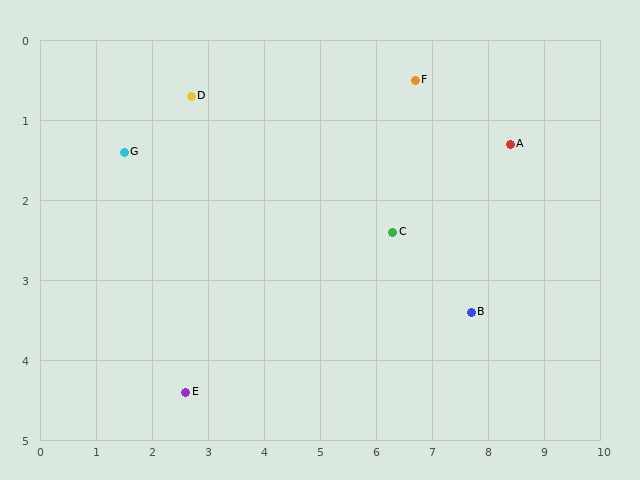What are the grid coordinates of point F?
Point F is at approximately (6.7, 0.5).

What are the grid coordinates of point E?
Point E is at approximately (2.6, 4.4).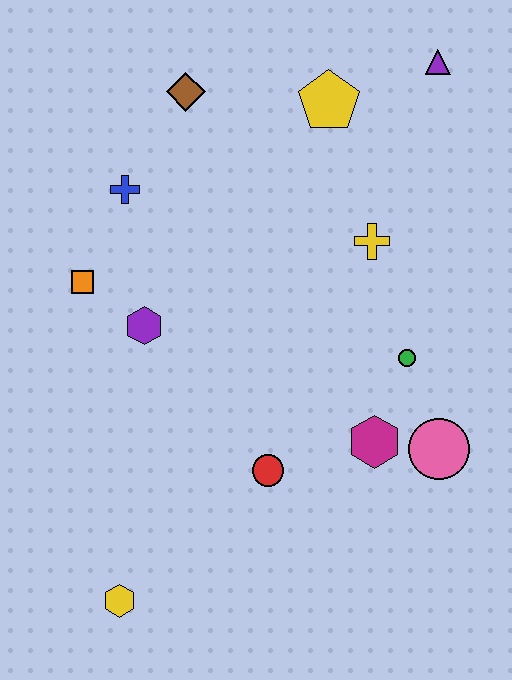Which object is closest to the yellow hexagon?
The red circle is closest to the yellow hexagon.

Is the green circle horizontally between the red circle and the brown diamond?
No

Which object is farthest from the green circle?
The yellow hexagon is farthest from the green circle.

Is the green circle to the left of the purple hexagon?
No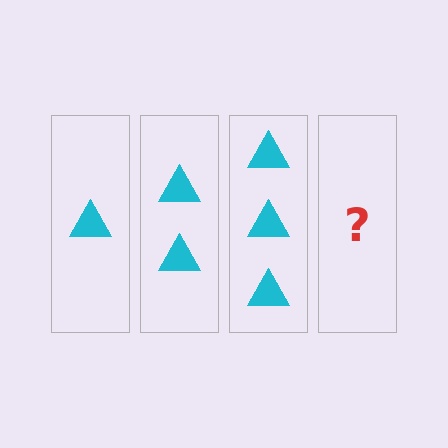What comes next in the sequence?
The next element should be 4 triangles.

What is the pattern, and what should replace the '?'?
The pattern is that each step adds one more triangle. The '?' should be 4 triangles.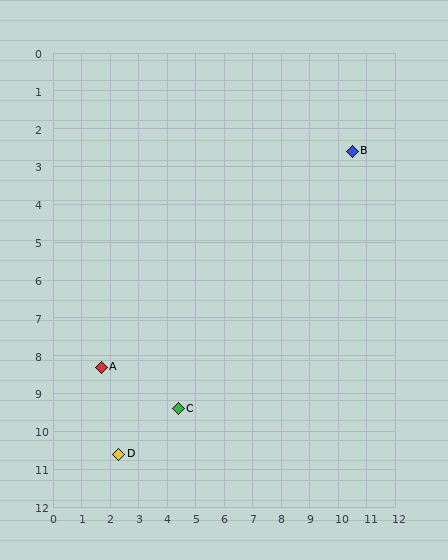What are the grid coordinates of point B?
Point B is at approximately (10.5, 2.6).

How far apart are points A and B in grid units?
Points A and B are about 10.5 grid units apart.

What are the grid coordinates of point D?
Point D is at approximately (2.3, 10.6).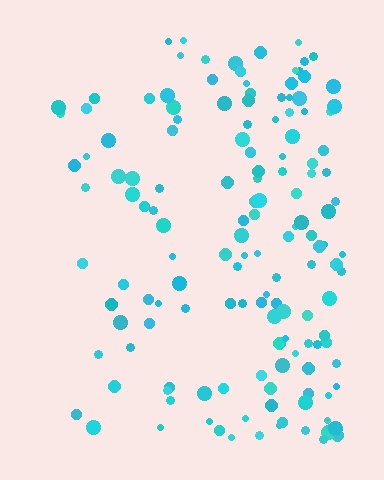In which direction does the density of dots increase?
From left to right, with the right side densest.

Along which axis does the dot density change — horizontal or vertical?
Horizontal.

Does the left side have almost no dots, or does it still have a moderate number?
Still a moderate number, just noticeably fewer than the right.